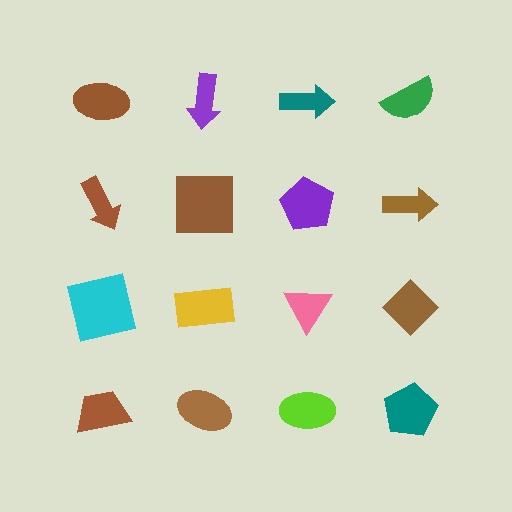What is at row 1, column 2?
A purple arrow.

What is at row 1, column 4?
A green semicircle.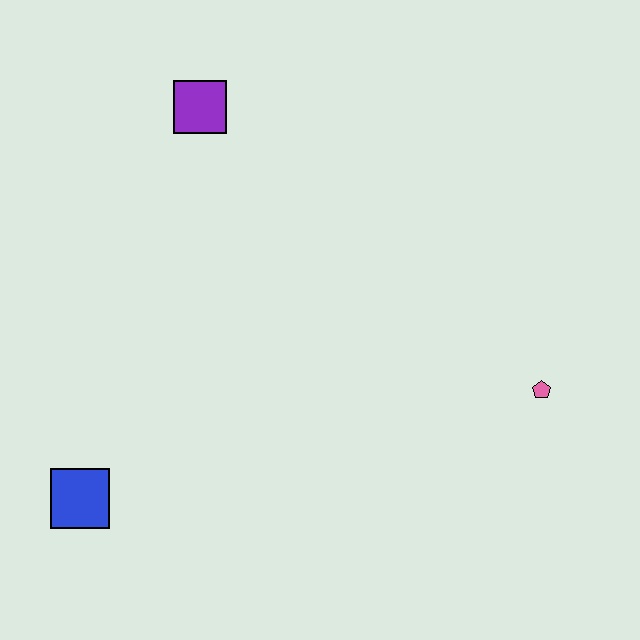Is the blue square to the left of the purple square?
Yes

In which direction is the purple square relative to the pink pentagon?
The purple square is to the left of the pink pentagon.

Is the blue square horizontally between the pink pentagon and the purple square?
No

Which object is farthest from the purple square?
The pink pentagon is farthest from the purple square.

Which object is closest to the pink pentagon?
The purple square is closest to the pink pentagon.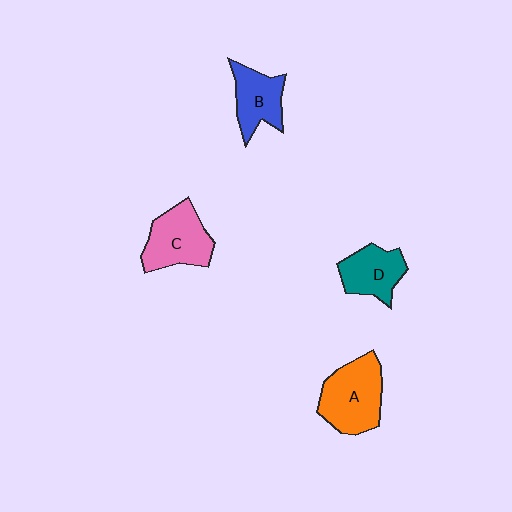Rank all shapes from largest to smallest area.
From largest to smallest: A (orange), C (pink), B (blue), D (teal).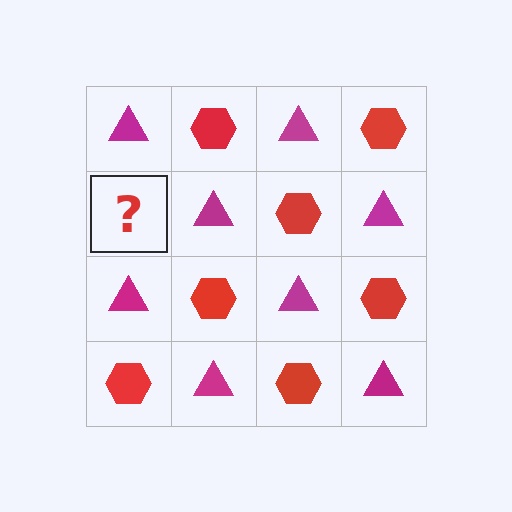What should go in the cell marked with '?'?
The missing cell should contain a red hexagon.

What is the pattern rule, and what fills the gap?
The rule is that it alternates magenta triangle and red hexagon in a checkerboard pattern. The gap should be filled with a red hexagon.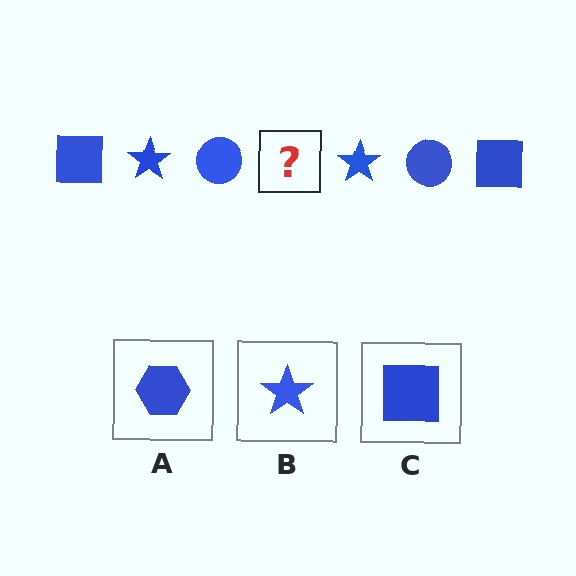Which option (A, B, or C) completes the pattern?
C.